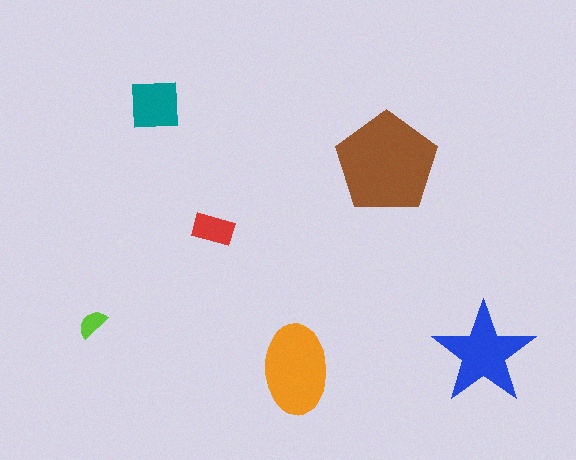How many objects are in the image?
There are 6 objects in the image.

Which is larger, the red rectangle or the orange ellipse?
The orange ellipse.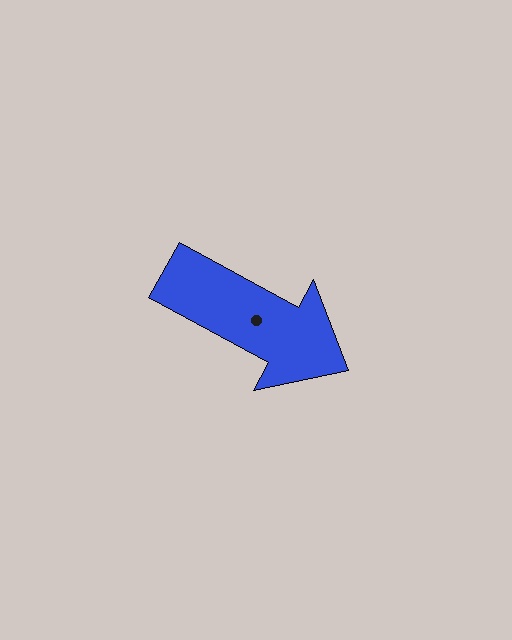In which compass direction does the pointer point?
Southeast.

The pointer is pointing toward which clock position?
Roughly 4 o'clock.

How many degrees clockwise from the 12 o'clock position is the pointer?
Approximately 119 degrees.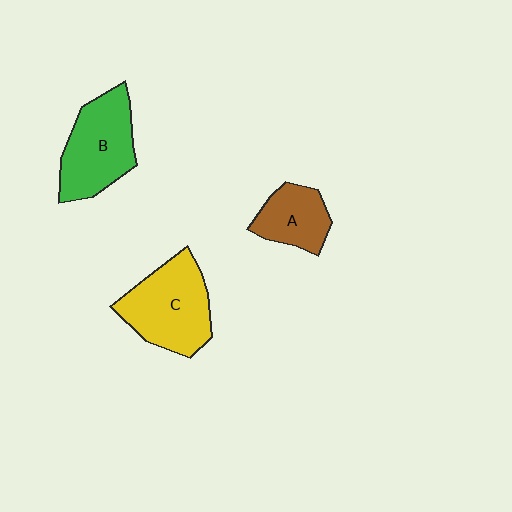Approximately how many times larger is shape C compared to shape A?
Approximately 1.7 times.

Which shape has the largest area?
Shape C (yellow).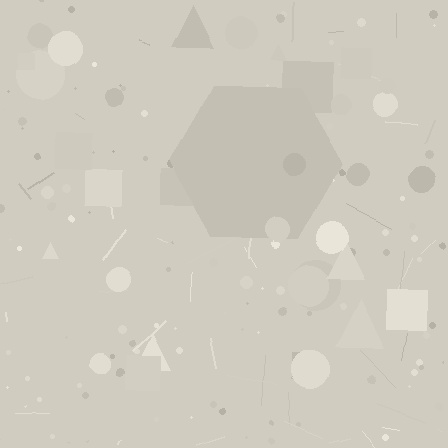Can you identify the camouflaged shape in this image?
The camouflaged shape is a hexagon.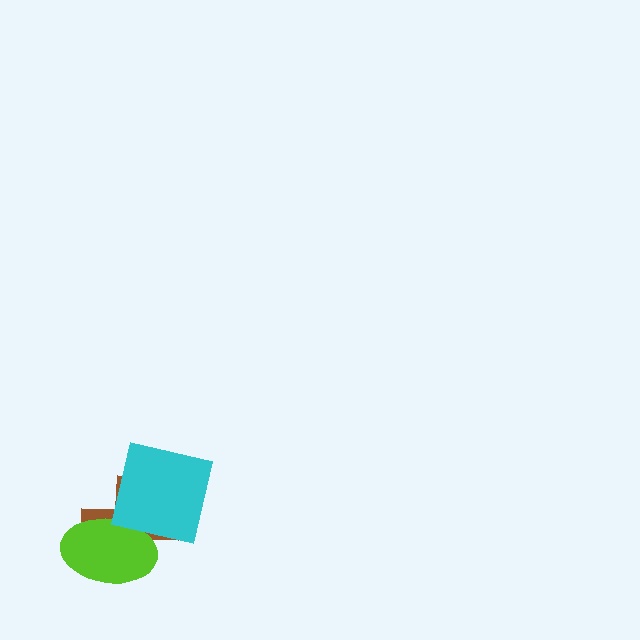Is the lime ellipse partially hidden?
Yes, it is partially covered by another shape.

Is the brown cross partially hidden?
Yes, it is partially covered by another shape.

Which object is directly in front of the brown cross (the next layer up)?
The lime ellipse is directly in front of the brown cross.